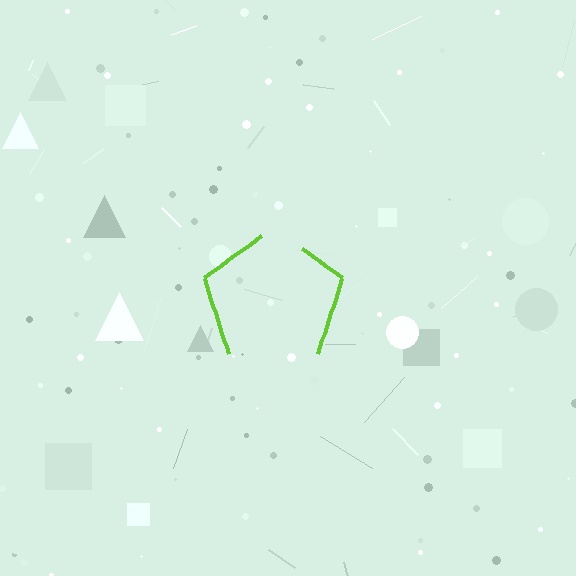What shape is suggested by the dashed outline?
The dashed outline suggests a pentagon.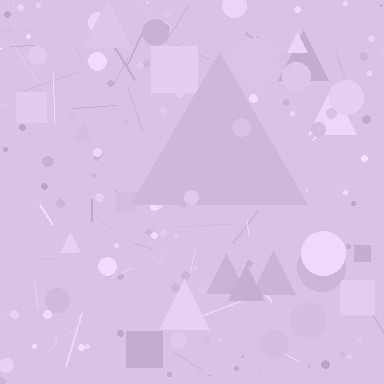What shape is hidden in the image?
A triangle is hidden in the image.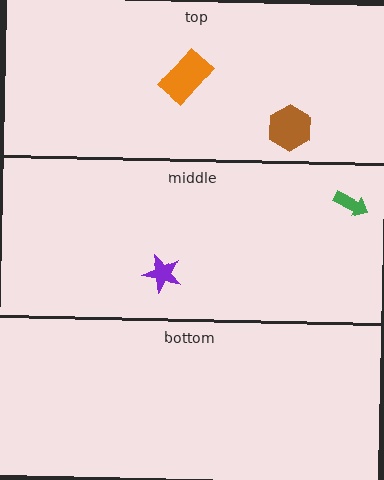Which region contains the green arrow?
The middle region.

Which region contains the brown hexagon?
The top region.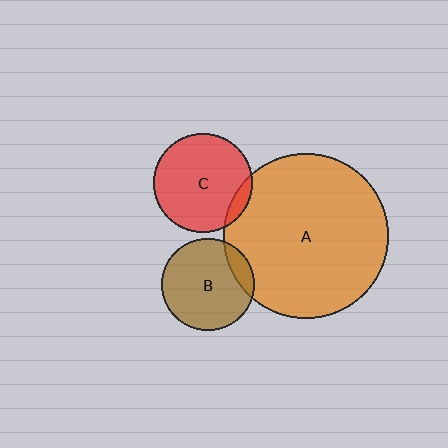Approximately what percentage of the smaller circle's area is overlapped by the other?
Approximately 10%.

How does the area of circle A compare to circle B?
Approximately 3.2 times.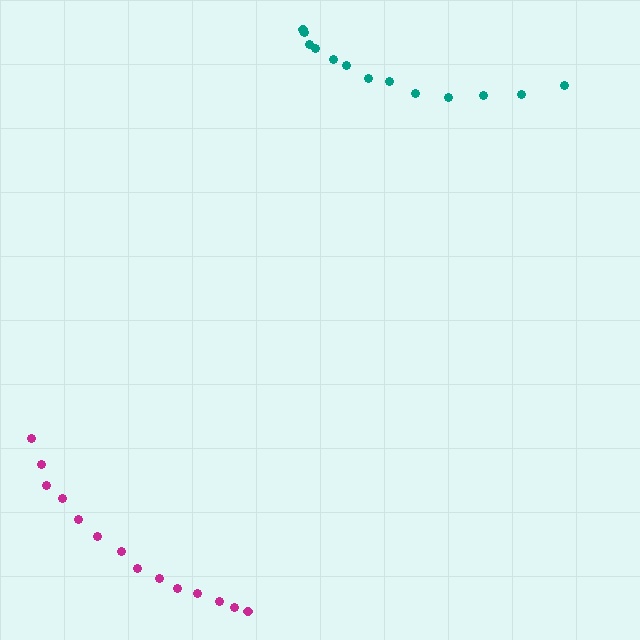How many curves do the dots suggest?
There are 2 distinct paths.